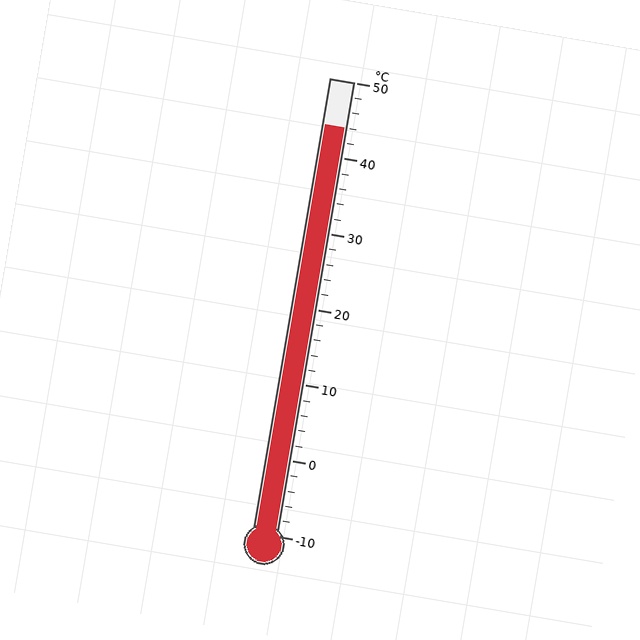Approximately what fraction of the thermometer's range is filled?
The thermometer is filled to approximately 90% of its range.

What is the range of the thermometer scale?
The thermometer scale ranges from -10°C to 50°C.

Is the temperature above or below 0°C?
The temperature is above 0°C.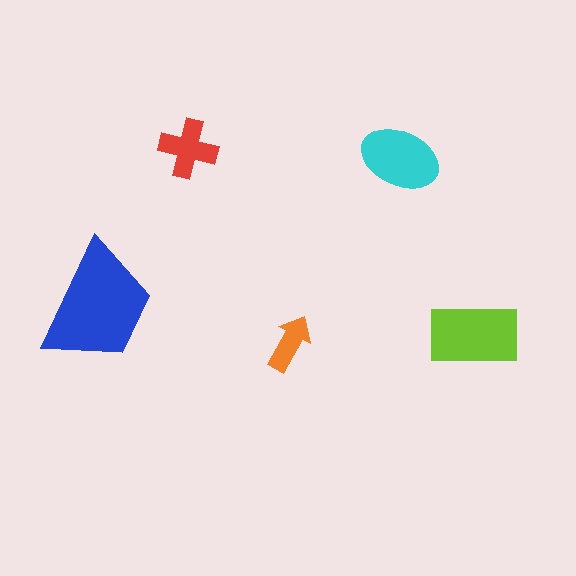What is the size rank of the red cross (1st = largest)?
4th.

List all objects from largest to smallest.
The blue trapezoid, the lime rectangle, the cyan ellipse, the red cross, the orange arrow.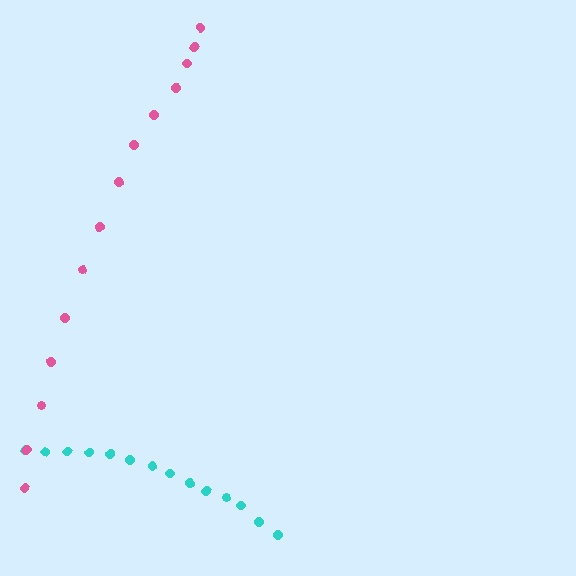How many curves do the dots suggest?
There are 2 distinct paths.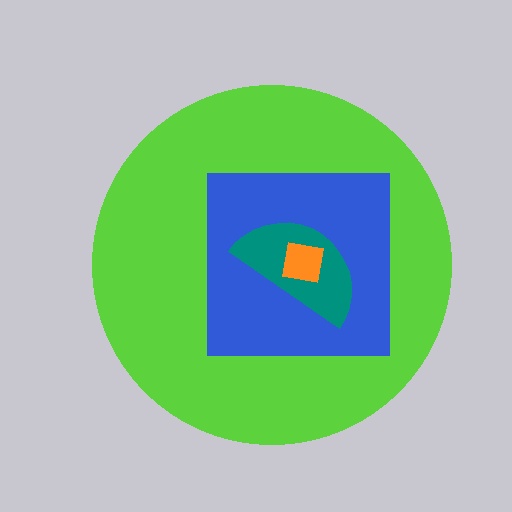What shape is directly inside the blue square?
The teal semicircle.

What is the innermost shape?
The orange square.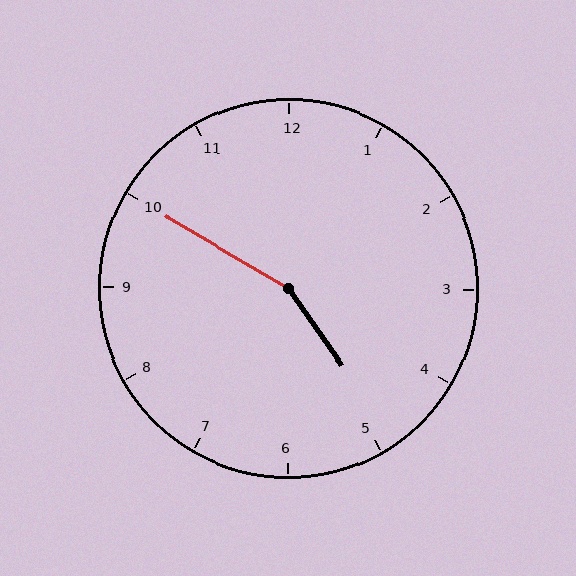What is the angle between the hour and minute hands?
Approximately 155 degrees.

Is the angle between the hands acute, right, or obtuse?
It is obtuse.